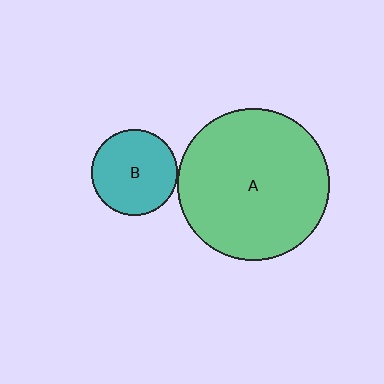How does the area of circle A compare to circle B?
Approximately 3.1 times.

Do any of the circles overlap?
No, none of the circles overlap.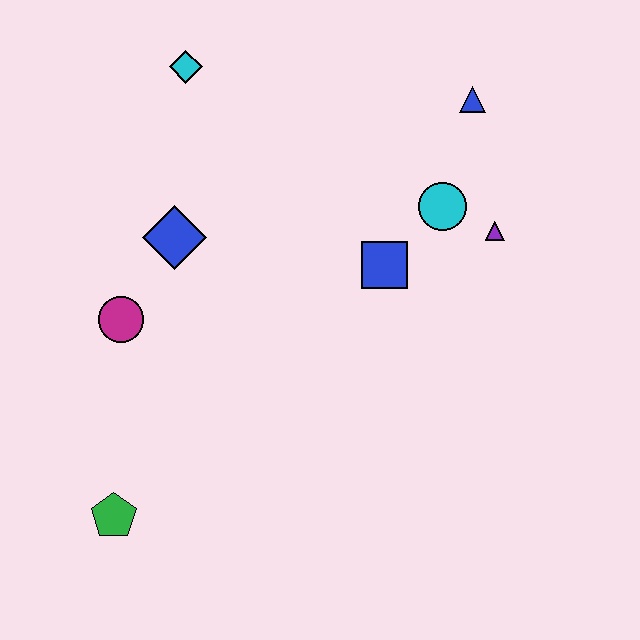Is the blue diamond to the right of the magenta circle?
Yes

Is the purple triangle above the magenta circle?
Yes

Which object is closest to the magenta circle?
The blue diamond is closest to the magenta circle.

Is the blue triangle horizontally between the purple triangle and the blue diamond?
Yes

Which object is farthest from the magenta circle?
The blue triangle is farthest from the magenta circle.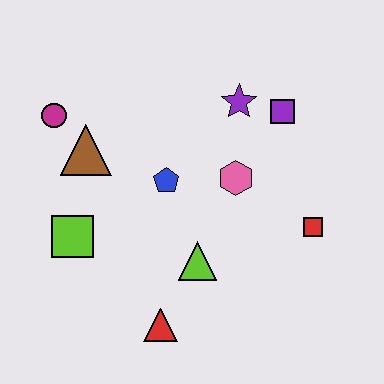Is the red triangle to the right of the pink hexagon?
No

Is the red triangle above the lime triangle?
No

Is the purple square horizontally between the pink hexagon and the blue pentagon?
No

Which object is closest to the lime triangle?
The red triangle is closest to the lime triangle.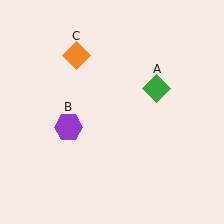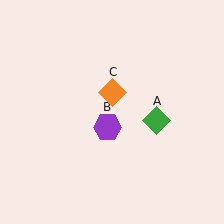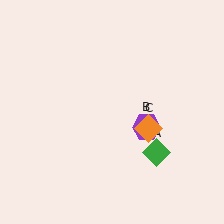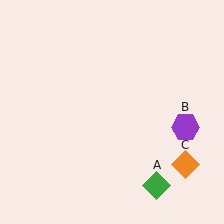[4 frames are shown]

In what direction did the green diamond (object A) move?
The green diamond (object A) moved down.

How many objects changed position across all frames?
3 objects changed position: green diamond (object A), purple hexagon (object B), orange diamond (object C).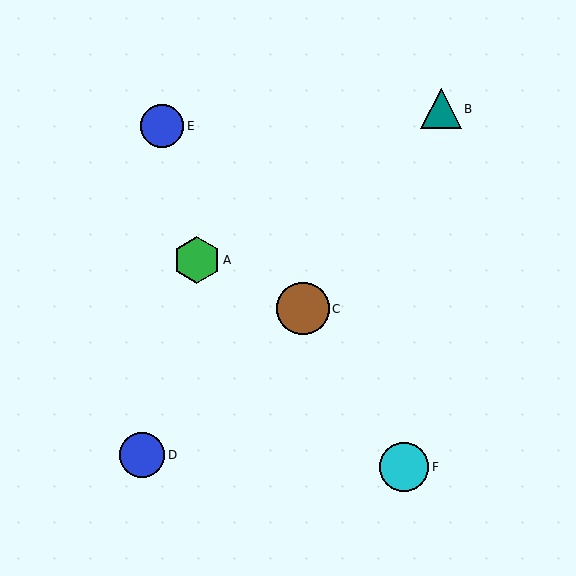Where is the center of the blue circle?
The center of the blue circle is at (142, 455).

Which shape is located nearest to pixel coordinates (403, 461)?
The cyan circle (labeled F) at (404, 467) is nearest to that location.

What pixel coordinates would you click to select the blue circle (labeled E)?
Click at (162, 126) to select the blue circle E.